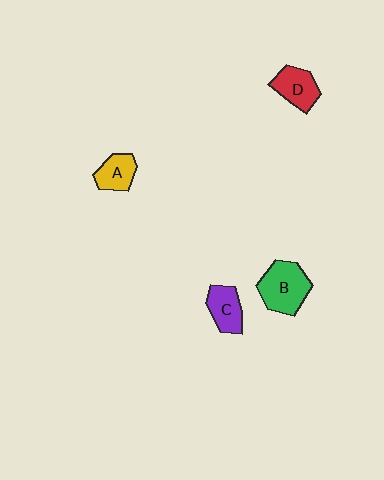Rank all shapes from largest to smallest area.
From largest to smallest: B (green), D (red), C (purple), A (yellow).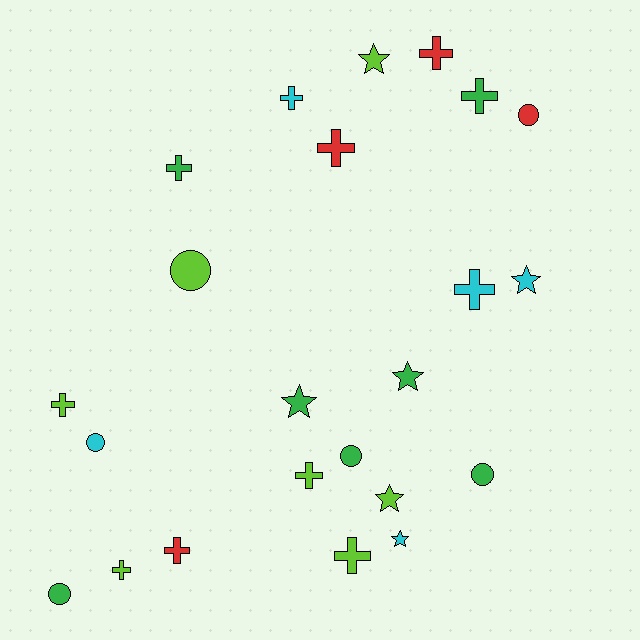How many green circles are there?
There are 3 green circles.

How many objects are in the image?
There are 23 objects.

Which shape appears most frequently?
Cross, with 11 objects.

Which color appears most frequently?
Green, with 7 objects.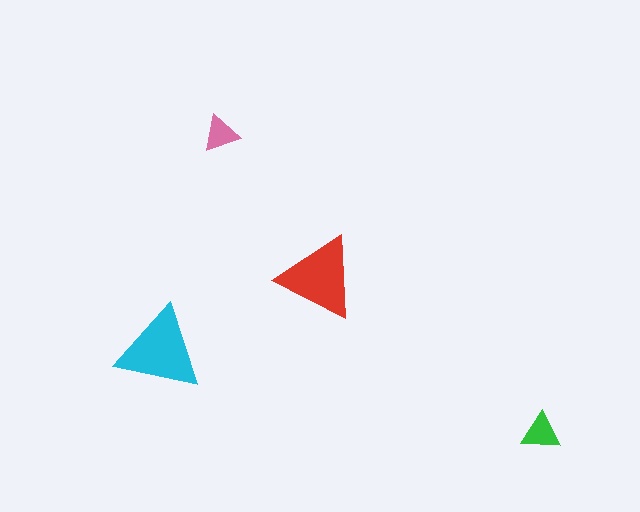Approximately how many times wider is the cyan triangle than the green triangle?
About 2 times wider.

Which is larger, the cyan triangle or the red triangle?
The cyan one.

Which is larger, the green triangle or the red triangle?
The red one.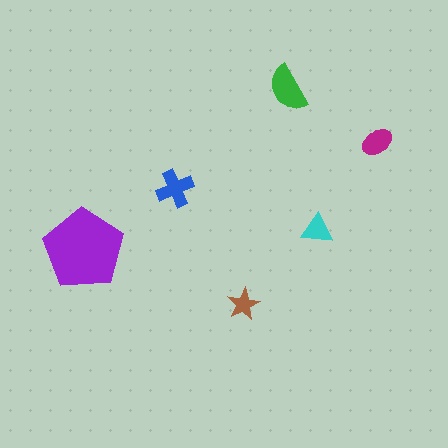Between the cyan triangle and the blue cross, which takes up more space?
The blue cross.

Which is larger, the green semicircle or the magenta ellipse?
The green semicircle.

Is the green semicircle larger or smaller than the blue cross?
Larger.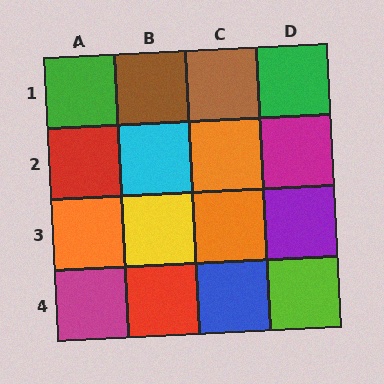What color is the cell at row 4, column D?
Lime.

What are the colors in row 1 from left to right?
Green, brown, brown, green.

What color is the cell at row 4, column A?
Magenta.